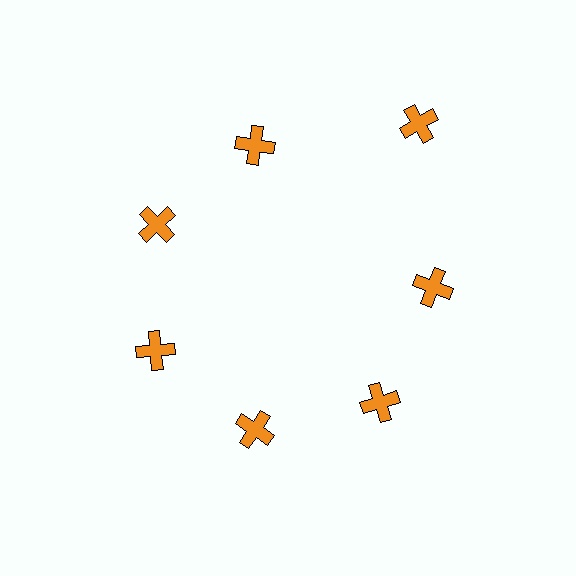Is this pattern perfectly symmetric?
No. The 7 orange crosses are arranged in a ring, but one element near the 1 o'clock position is pushed outward from the center, breaking the 7-fold rotational symmetry.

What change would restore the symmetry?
The symmetry would be restored by moving it inward, back onto the ring so that all 7 crosses sit at equal angles and equal distance from the center.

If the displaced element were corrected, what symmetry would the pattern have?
It would have 7-fold rotational symmetry — the pattern would map onto itself every 51 degrees.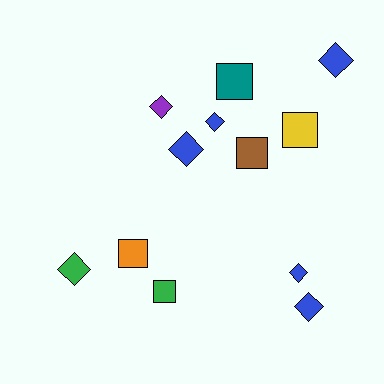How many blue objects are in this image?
There are 5 blue objects.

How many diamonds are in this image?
There are 7 diamonds.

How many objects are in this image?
There are 12 objects.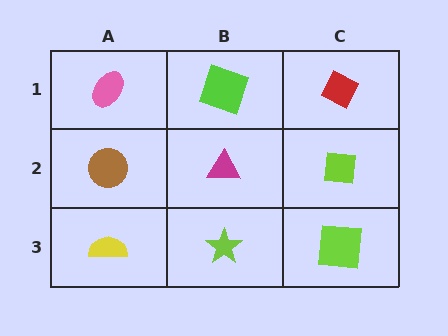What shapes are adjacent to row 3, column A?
A brown circle (row 2, column A), a lime star (row 3, column B).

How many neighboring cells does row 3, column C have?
2.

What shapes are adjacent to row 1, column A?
A brown circle (row 2, column A), a lime square (row 1, column B).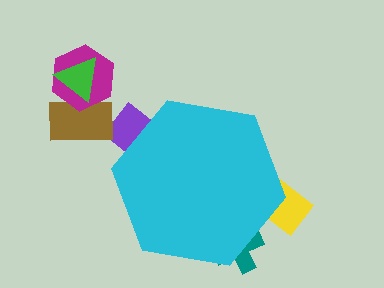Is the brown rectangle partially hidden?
No, the brown rectangle is fully visible.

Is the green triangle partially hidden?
No, the green triangle is fully visible.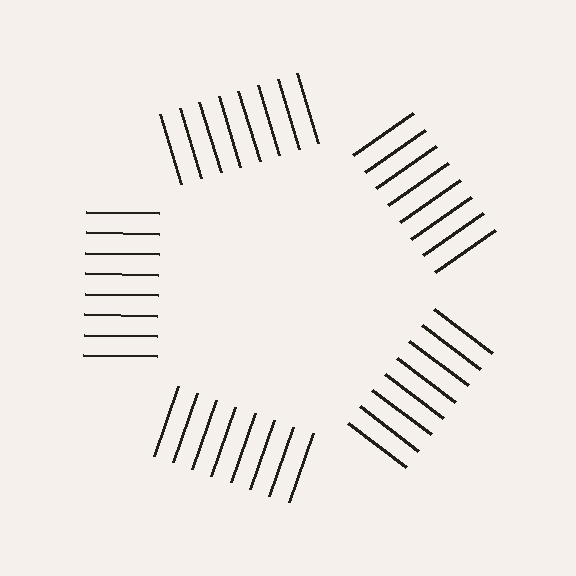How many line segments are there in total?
40 — 8 along each of the 5 edges.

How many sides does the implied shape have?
5 sides — the line-ends trace a pentagon.